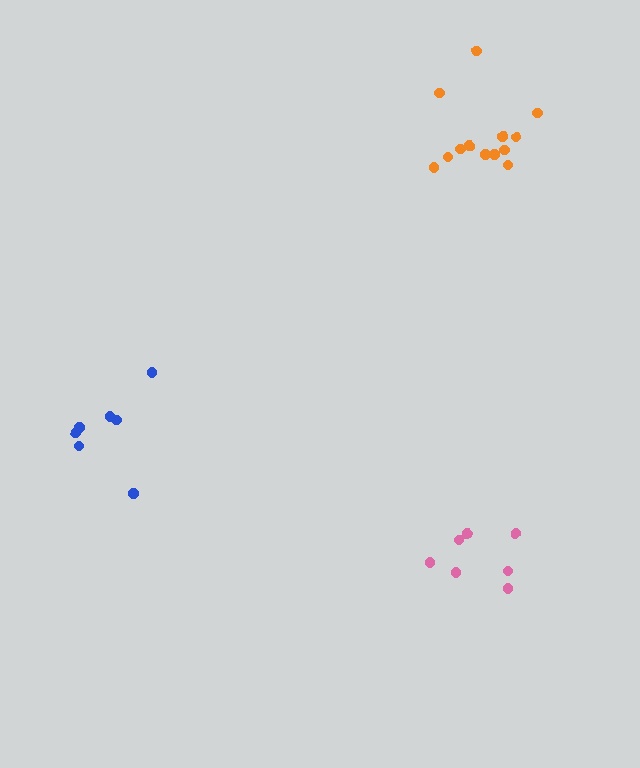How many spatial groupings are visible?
There are 3 spatial groupings.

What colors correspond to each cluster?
The clusters are colored: orange, blue, pink.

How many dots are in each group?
Group 1: 13 dots, Group 2: 7 dots, Group 3: 7 dots (27 total).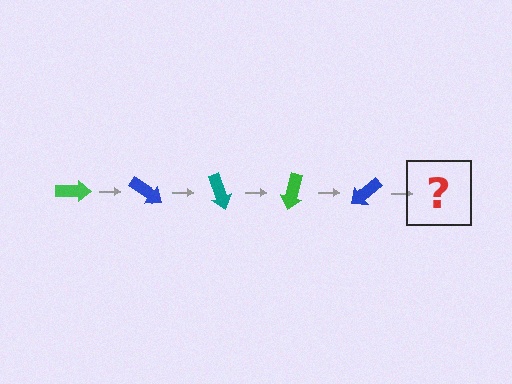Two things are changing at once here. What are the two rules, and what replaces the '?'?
The two rules are that it rotates 35 degrees each step and the color cycles through green, blue, and teal. The '?' should be a teal arrow, rotated 175 degrees from the start.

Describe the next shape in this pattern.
It should be a teal arrow, rotated 175 degrees from the start.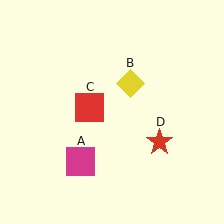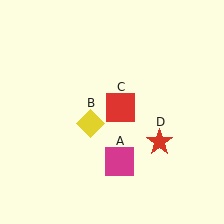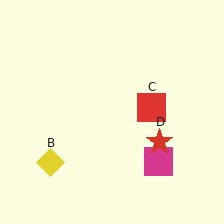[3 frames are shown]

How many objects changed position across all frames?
3 objects changed position: magenta square (object A), yellow diamond (object B), red square (object C).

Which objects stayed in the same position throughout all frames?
Red star (object D) remained stationary.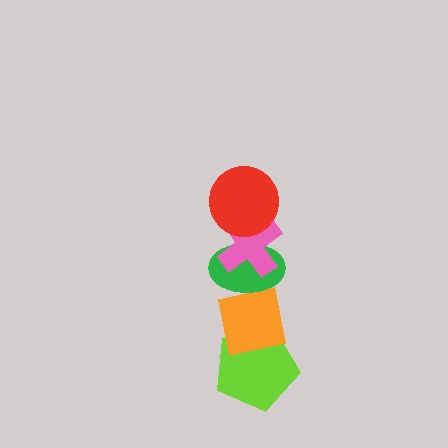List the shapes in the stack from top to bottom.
From top to bottom: the red circle, the pink cross, the green ellipse, the orange square, the lime pentagon.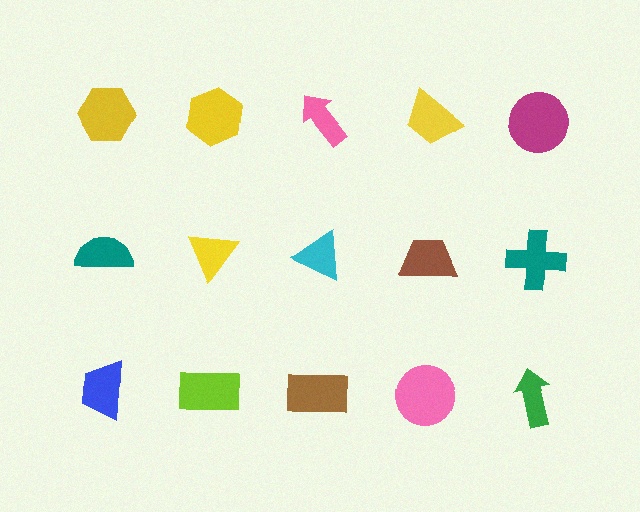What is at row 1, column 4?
A yellow trapezoid.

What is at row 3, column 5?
A green arrow.